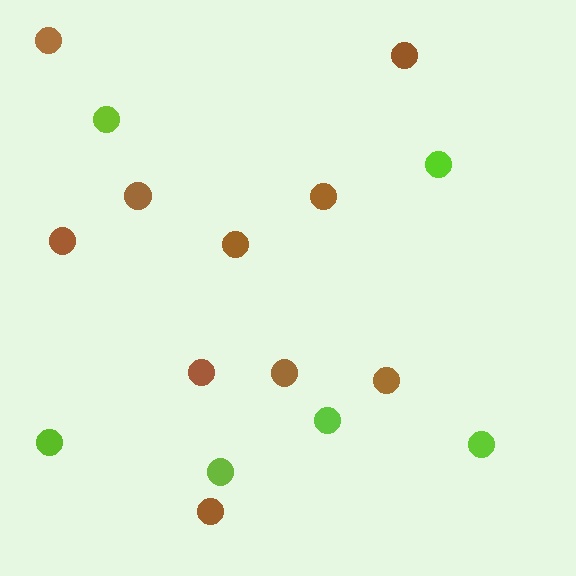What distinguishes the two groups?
There are 2 groups: one group of brown circles (10) and one group of lime circles (6).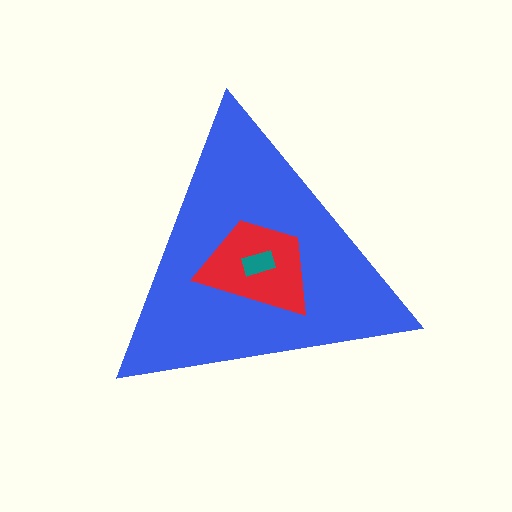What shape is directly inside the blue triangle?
The red trapezoid.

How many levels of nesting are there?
3.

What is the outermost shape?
The blue triangle.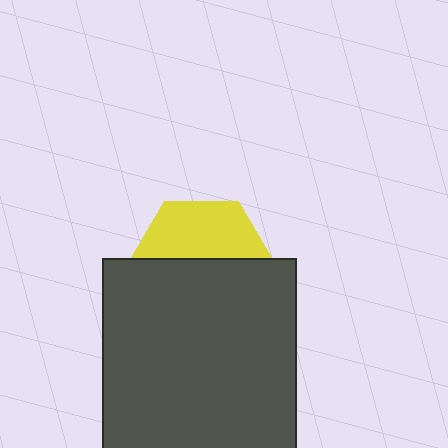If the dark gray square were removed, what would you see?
You would see the complete yellow hexagon.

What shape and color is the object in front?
The object in front is a dark gray square.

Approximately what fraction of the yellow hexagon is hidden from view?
Roughly 58% of the yellow hexagon is hidden behind the dark gray square.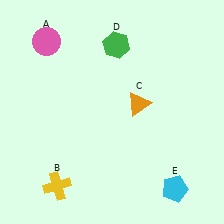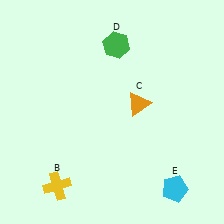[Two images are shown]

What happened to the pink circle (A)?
The pink circle (A) was removed in Image 2. It was in the top-left area of Image 1.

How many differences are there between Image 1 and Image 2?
There is 1 difference between the two images.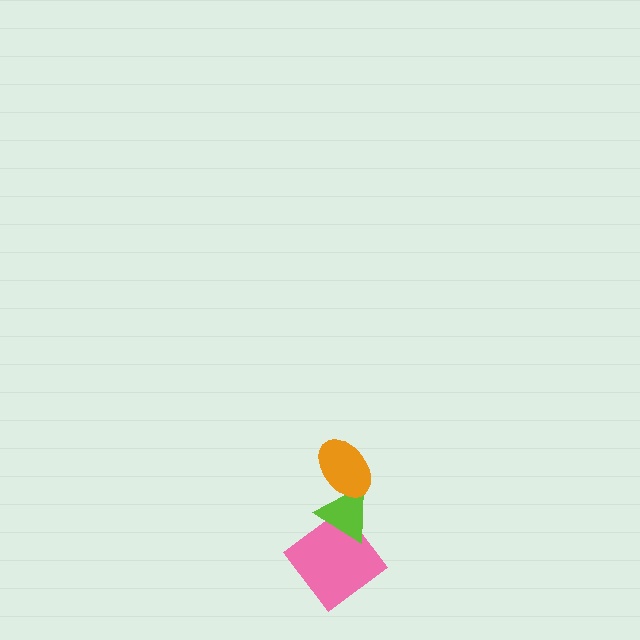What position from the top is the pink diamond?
The pink diamond is 3rd from the top.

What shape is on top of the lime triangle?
The orange ellipse is on top of the lime triangle.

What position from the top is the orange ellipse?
The orange ellipse is 1st from the top.